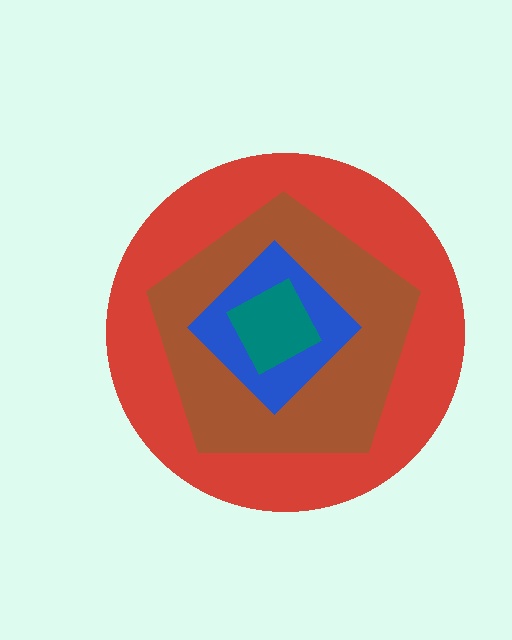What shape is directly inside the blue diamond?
The teal square.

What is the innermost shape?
The teal square.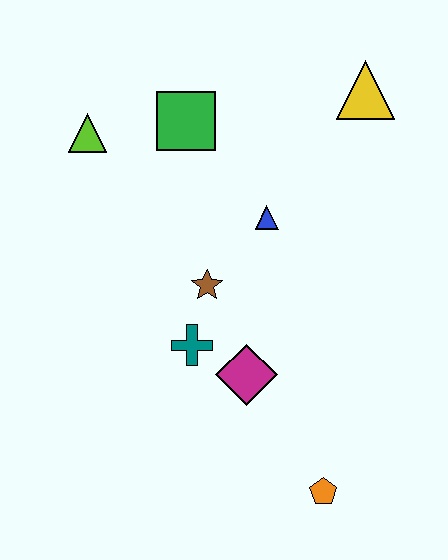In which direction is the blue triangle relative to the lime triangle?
The blue triangle is to the right of the lime triangle.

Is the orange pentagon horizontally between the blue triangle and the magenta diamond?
No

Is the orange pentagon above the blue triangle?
No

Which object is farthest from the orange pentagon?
The lime triangle is farthest from the orange pentagon.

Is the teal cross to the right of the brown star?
No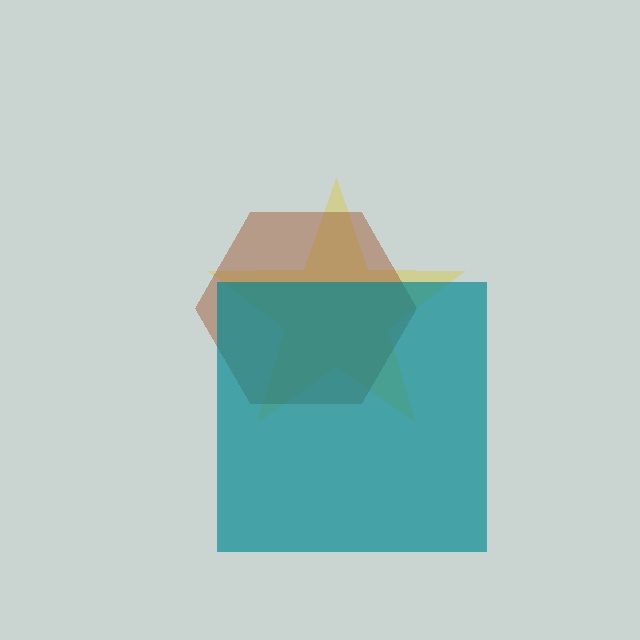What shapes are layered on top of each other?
The layered shapes are: a yellow star, a brown hexagon, a teal square.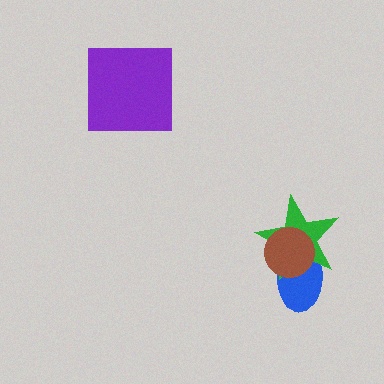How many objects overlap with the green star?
2 objects overlap with the green star.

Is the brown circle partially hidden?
No, no other shape covers it.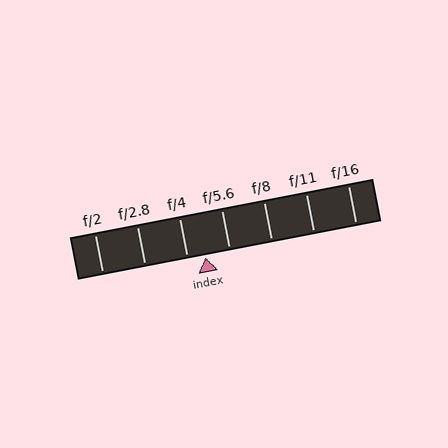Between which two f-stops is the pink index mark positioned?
The index mark is between f/4 and f/5.6.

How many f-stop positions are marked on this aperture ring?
There are 7 f-stop positions marked.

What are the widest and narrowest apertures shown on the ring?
The widest aperture shown is f/2 and the narrowest is f/16.